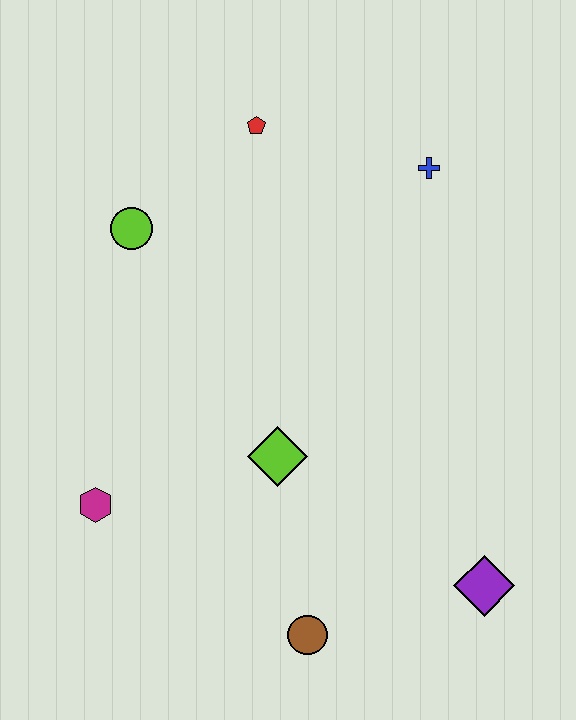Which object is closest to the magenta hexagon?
The lime diamond is closest to the magenta hexagon.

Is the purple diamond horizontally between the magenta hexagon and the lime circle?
No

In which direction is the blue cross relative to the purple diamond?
The blue cross is above the purple diamond.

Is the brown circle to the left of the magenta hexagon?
No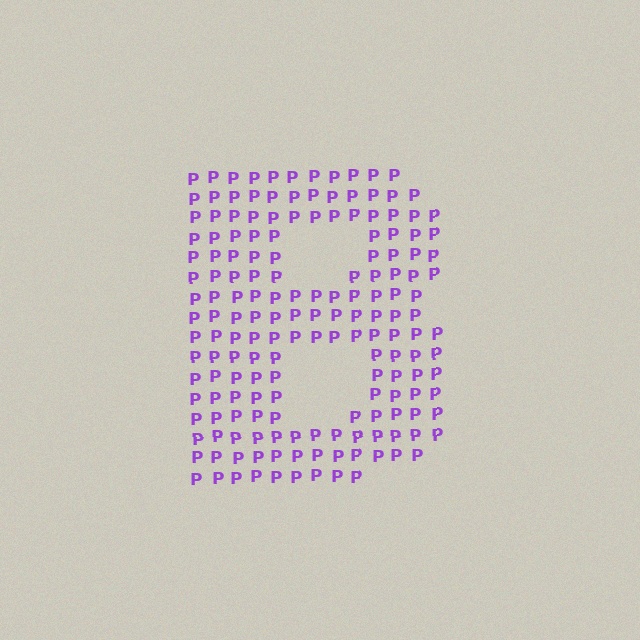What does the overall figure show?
The overall figure shows the letter B.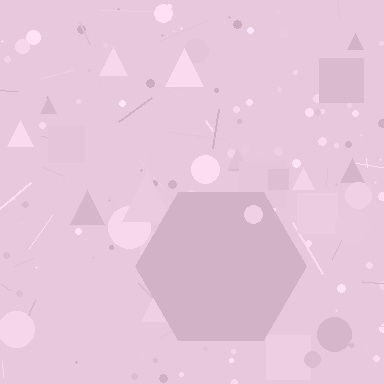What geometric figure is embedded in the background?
A hexagon is embedded in the background.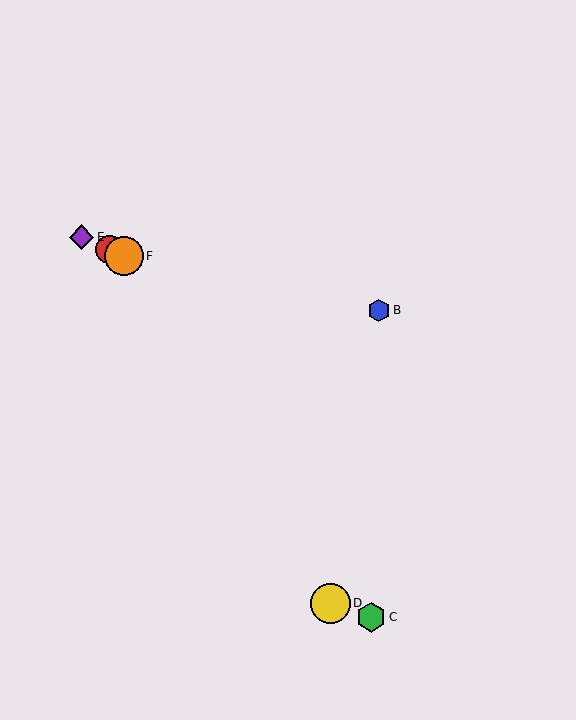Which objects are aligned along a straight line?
Objects A, E, F are aligned along a straight line.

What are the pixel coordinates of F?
Object F is at (124, 256).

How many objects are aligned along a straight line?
3 objects (A, E, F) are aligned along a straight line.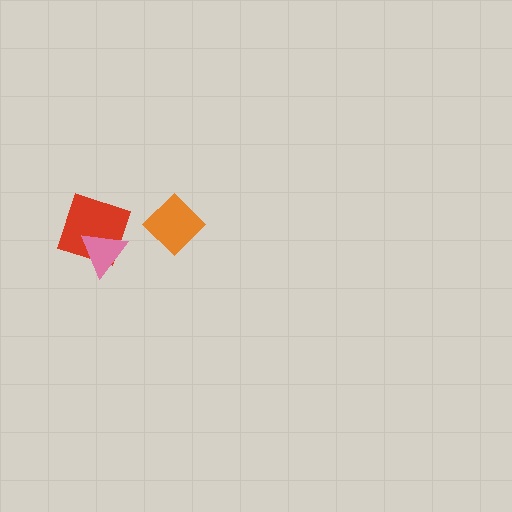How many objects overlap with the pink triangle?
1 object overlaps with the pink triangle.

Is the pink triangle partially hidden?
No, no other shape covers it.